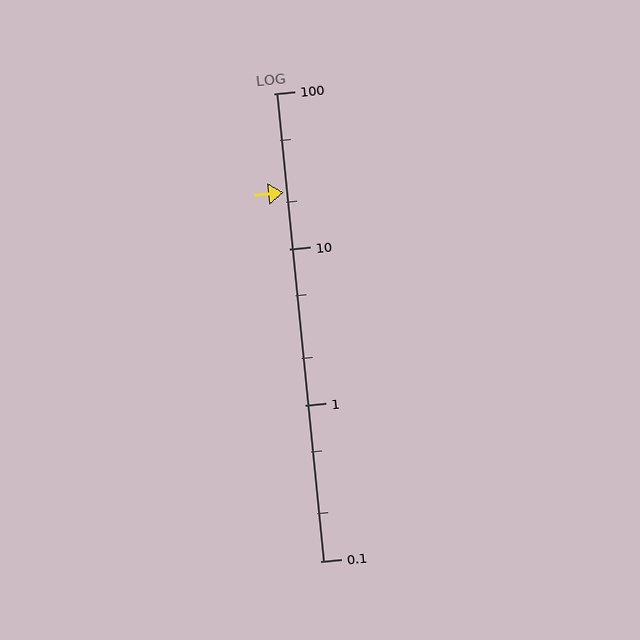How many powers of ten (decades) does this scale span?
The scale spans 3 decades, from 0.1 to 100.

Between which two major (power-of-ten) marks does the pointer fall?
The pointer is between 10 and 100.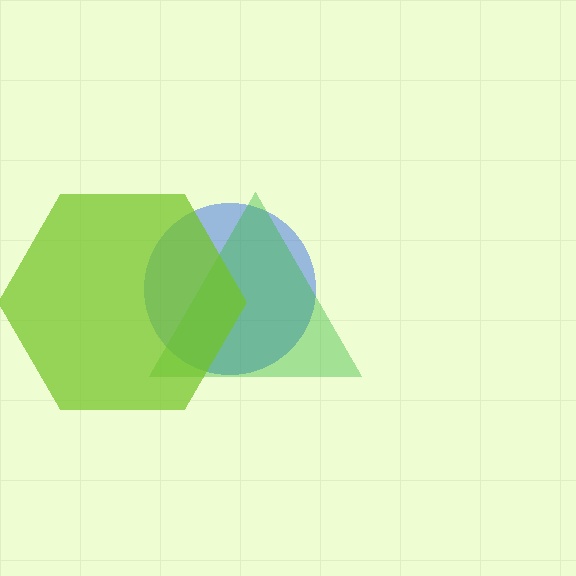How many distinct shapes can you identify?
There are 3 distinct shapes: a blue circle, a green triangle, a lime hexagon.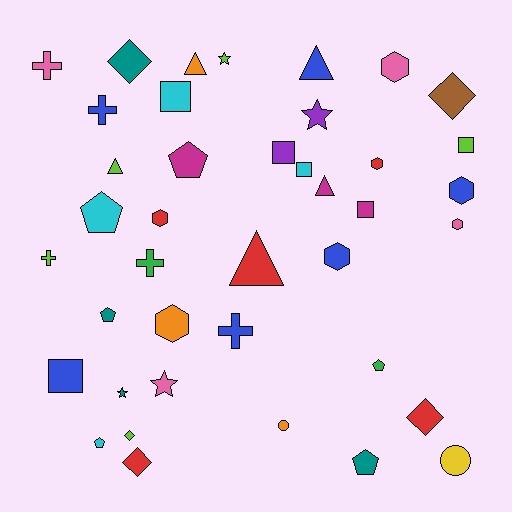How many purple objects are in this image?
There are 2 purple objects.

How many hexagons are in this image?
There are 7 hexagons.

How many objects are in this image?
There are 40 objects.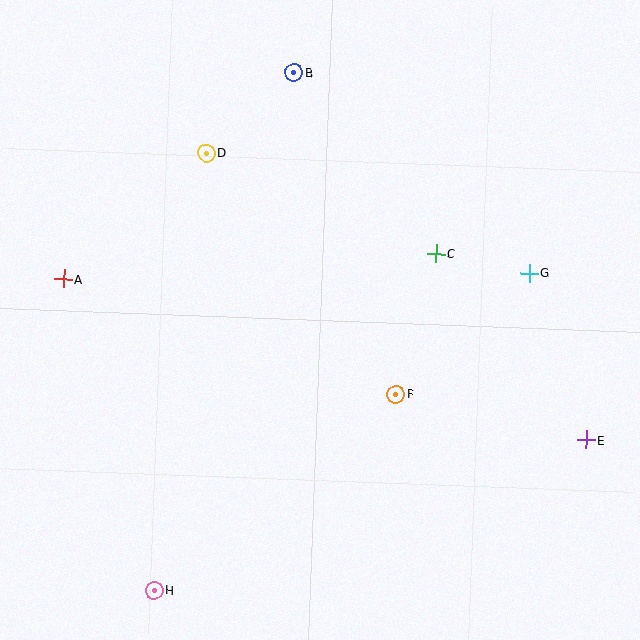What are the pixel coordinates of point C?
Point C is at (436, 254).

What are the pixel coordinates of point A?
Point A is at (63, 279).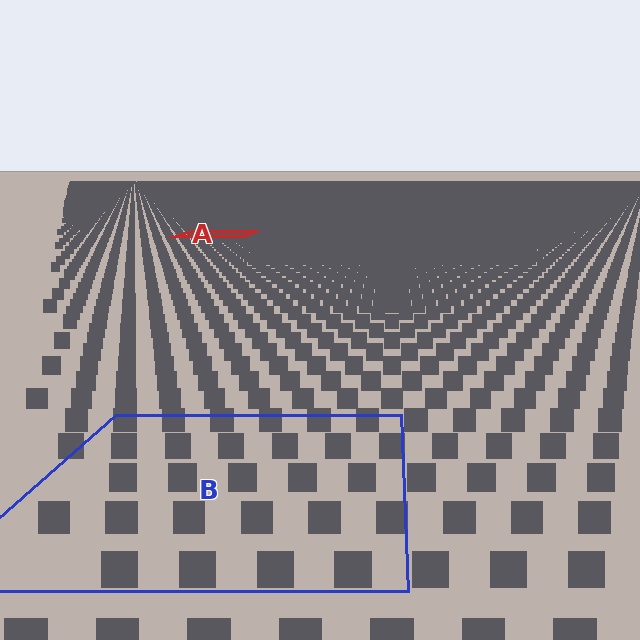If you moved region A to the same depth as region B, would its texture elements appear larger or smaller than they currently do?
They would appear larger. At a closer depth, the same texture elements are projected at a bigger on-screen size.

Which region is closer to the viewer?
Region B is closer. The texture elements there are larger and more spread out.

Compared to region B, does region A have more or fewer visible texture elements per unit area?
Region A has more texture elements per unit area — they are packed more densely because it is farther away.